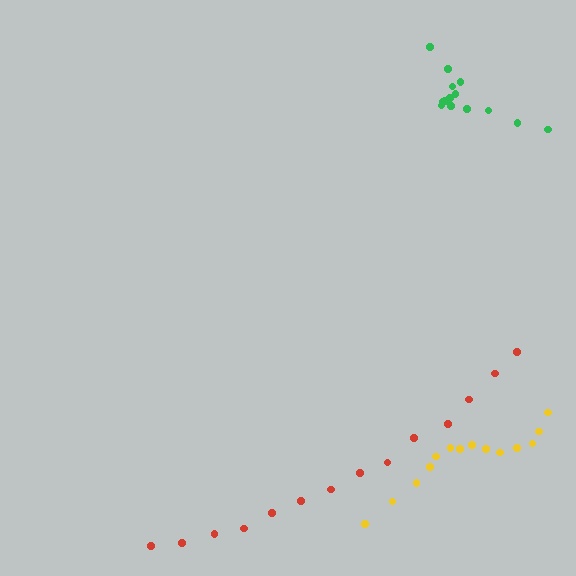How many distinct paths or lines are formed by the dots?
There are 3 distinct paths.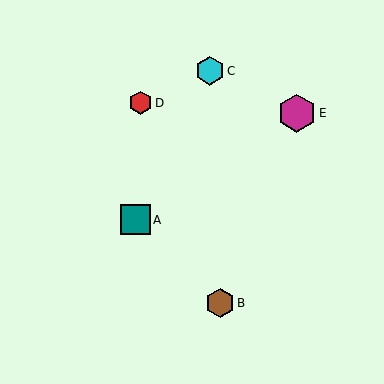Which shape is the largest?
The magenta hexagon (labeled E) is the largest.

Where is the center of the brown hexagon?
The center of the brown hexagon is at (220, 303).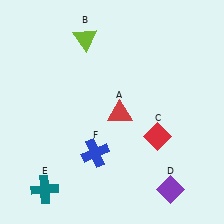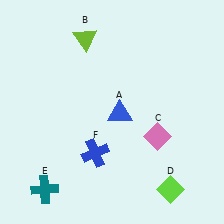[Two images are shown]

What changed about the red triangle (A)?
In Image 1, A is red. In Image 2, it changed to blue.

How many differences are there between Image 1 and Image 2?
There are 3 differences between the two images.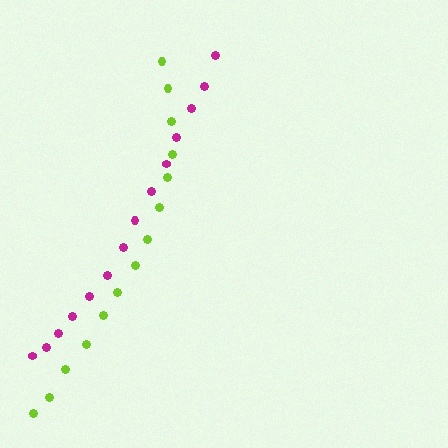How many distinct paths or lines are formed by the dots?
There are 2 distinct paths.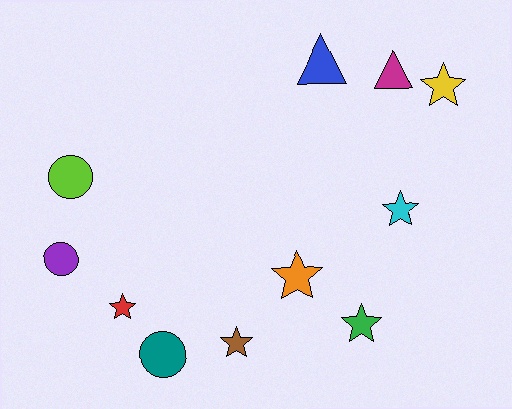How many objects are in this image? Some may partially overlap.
There are 11 objects.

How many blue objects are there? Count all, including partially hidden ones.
There is 1 blue object.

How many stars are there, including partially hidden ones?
There are 6 stars.